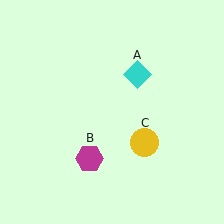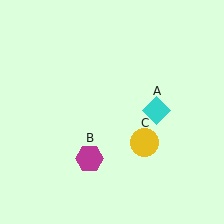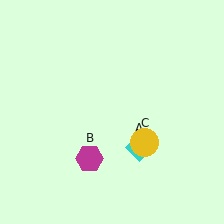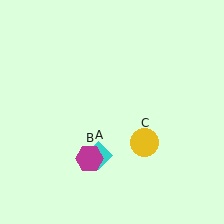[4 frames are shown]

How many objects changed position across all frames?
1 object changed position: cyan diamond (object A).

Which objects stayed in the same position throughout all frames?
Magenta hexagon (object B) and yellow circle (object C) remained stationary.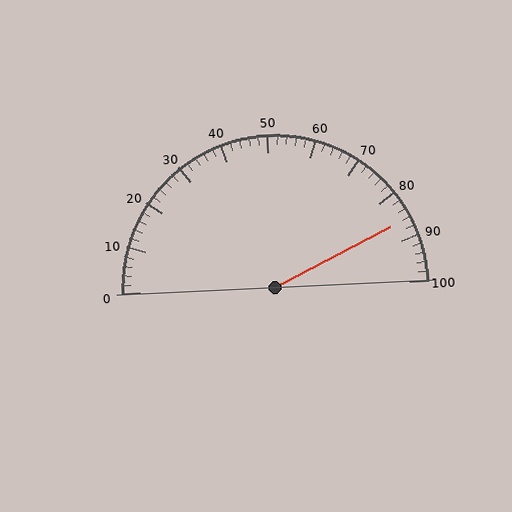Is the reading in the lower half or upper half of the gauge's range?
The reading is in the upper half of the range (0 to 100).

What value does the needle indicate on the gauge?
The needle indicates approximately 86.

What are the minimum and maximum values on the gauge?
The gauge ranges from 0 to 100.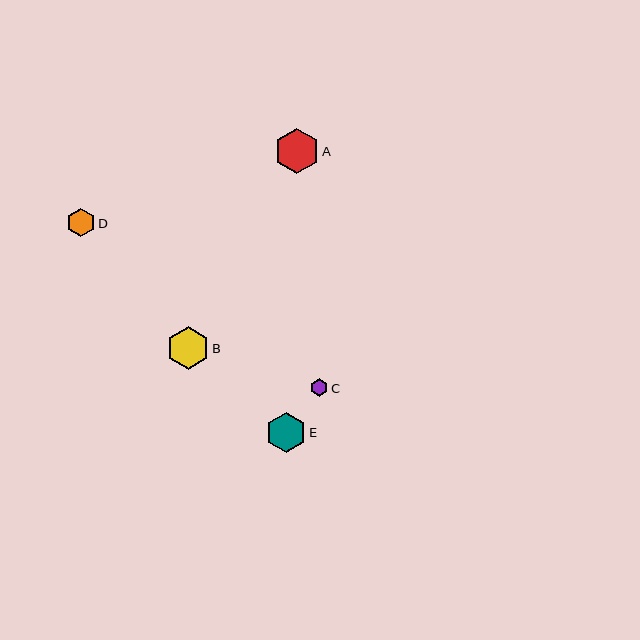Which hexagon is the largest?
Hexagon A is the largest with a size of approximately 45 pixels.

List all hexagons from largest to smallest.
From largest to smallest: A, B, E, D, C.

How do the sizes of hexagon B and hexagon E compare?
Hexagon B and hexagon E are approximately the same size.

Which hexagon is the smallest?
Hexagon C is the smallest with a size of approximately 17 pixels.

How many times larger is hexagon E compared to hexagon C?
Hexagon E is approximately 2.3 times the size of hexagon C.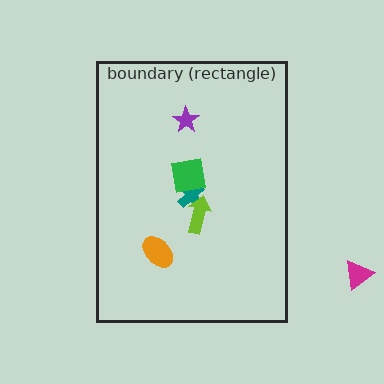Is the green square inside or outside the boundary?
Inside.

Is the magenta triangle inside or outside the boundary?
Outside.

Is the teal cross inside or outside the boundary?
Inside.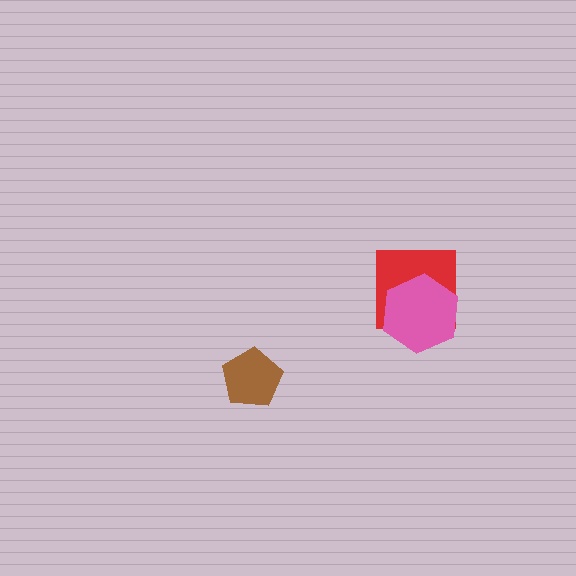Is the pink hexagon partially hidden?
No, no other shape covers it.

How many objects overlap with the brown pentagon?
0 objects overlap with the brown pentagon.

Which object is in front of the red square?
The pink hexagon is in front of the red square.